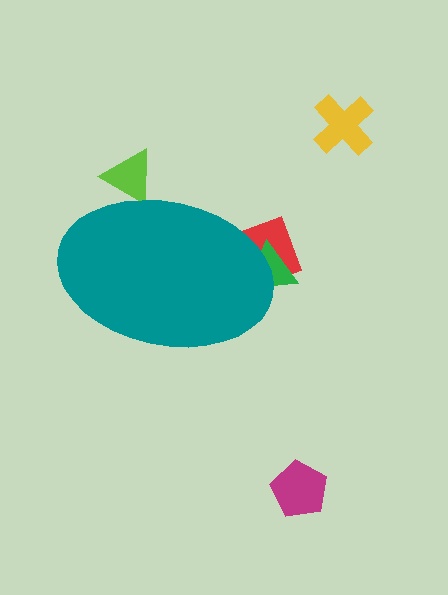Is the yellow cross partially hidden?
No, the yellow cross is fully visible.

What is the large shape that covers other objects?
A teal ellipse.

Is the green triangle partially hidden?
Yes, the green triangle is partially hidden behind the teal ellipse.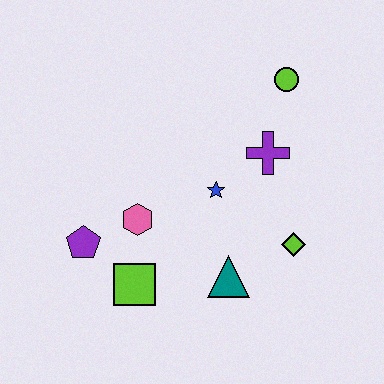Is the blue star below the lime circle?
Yes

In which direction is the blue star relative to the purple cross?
The blue star is to the left of the purple cross.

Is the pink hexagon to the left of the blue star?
Yes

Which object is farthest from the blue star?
The purple pentagon is farthest from the blue star.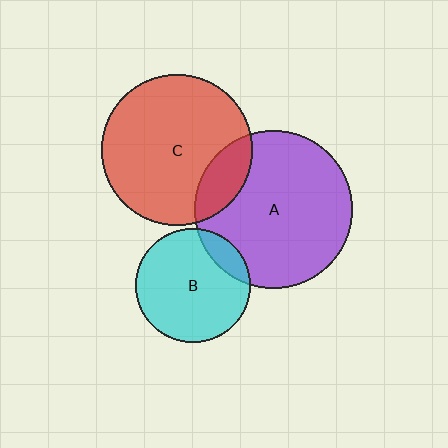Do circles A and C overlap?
Yes.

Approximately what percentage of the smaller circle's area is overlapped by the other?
Approximately 15%.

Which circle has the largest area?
Circle A (purple).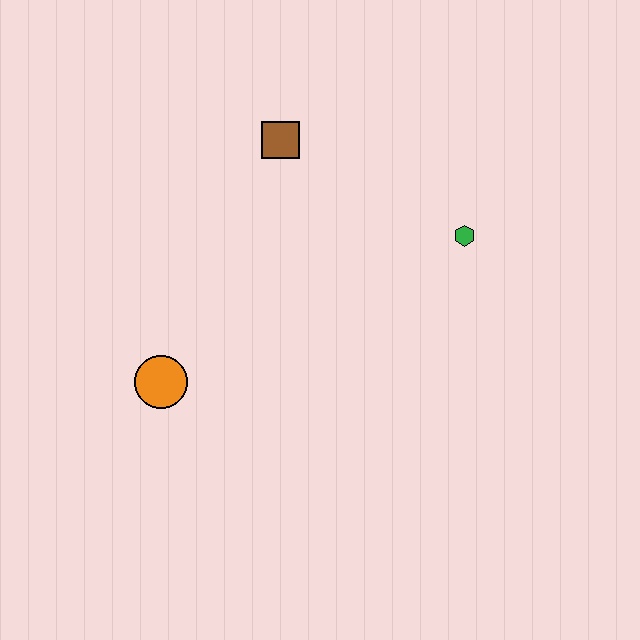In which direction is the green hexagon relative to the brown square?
The green hexagon is to the right of the brown square.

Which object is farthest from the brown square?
The orange circle is farthest from the brown square.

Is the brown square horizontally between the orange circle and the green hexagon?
Yes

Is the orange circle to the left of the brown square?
Yes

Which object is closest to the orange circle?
The brown square is closest to the orange circle.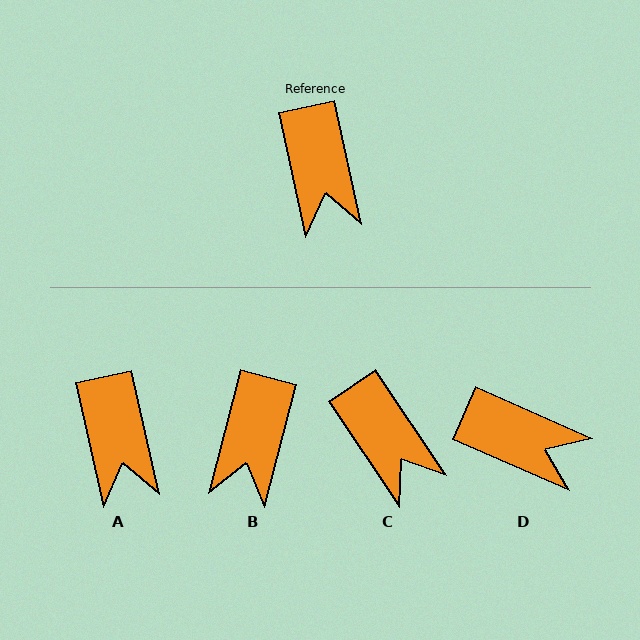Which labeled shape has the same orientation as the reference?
A.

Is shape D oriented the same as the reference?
No, it is off by about 54 degrees.